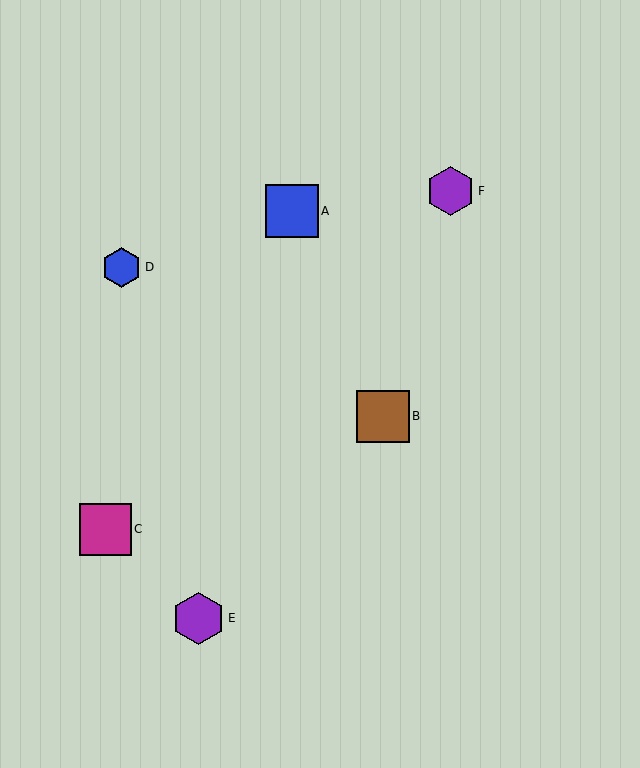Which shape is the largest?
The blue square (labeled A) is the largest.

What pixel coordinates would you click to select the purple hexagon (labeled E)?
Click at (199, 618) to select the purple hexagon E.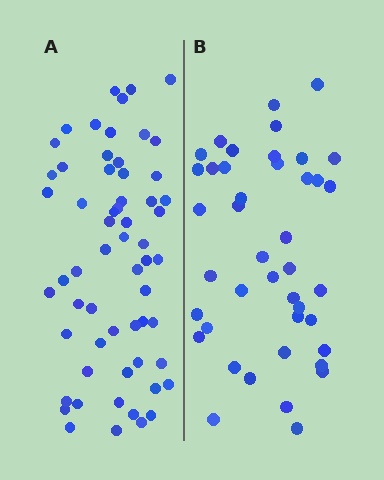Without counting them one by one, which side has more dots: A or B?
Region A (the left region) has more dots.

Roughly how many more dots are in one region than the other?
Region A has approximately 20 more dots than region B.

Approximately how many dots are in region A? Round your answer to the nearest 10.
About 60 dots.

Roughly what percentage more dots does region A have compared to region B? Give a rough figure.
About 45% more.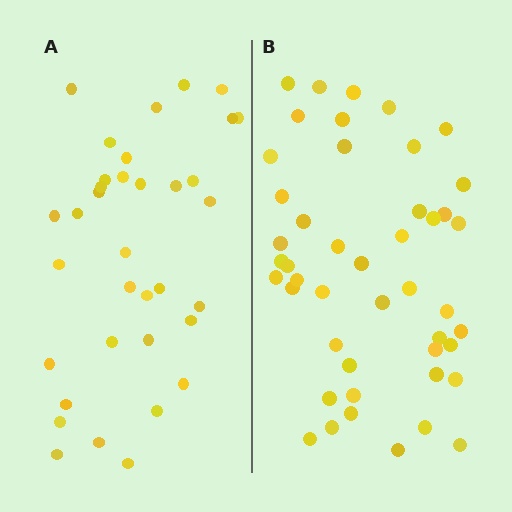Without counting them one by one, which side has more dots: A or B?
Region B (the right region) has more dots.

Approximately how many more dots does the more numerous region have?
Region B has roughly 12 or so more dots than region A.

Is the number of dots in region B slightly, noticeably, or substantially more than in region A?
Region B has noticeably more, but not dramatically so. The ratio is roughly 1.3 to 1.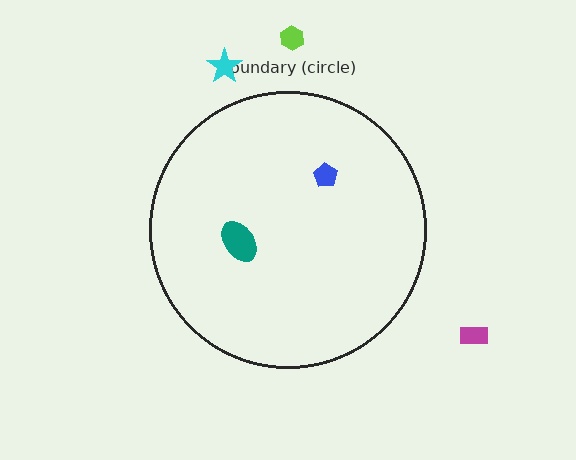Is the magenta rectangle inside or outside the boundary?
Outside.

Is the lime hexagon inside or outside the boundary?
Outside.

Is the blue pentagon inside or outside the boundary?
Inside.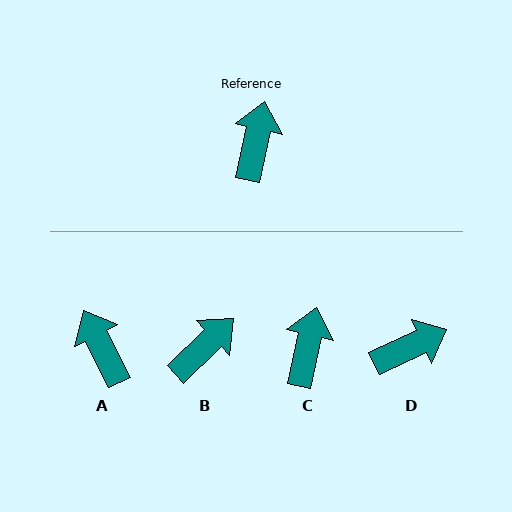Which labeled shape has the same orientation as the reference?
C.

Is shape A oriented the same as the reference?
No, it is off by about 39 degrees.